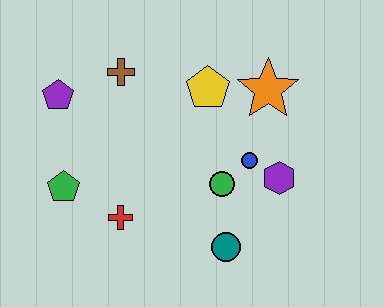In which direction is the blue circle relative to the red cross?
The blue circle is to the right of the red cross.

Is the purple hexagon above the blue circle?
No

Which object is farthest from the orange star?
The green pentagon is farthest from the orange star.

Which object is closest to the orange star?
The yellow pentagon is closest to the orange star.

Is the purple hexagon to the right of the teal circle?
Yes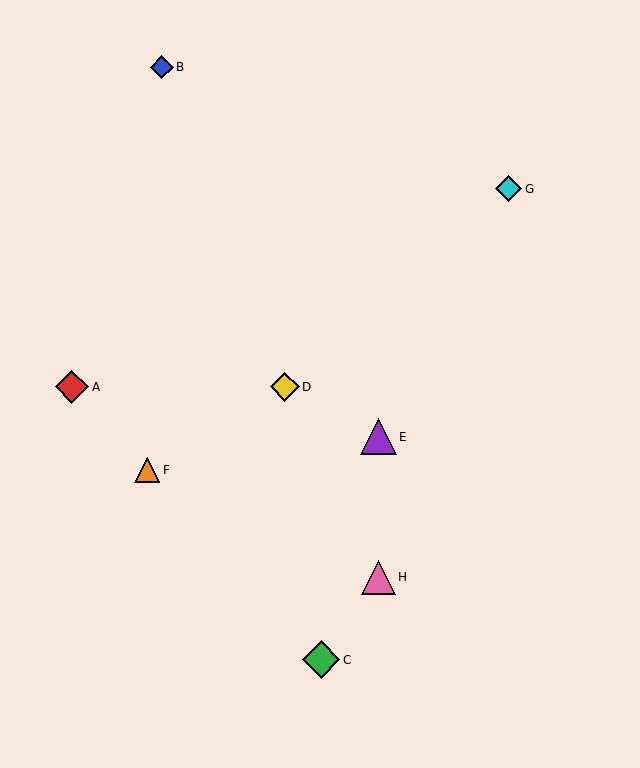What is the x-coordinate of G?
Object G is at x≈509.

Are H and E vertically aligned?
Yes, both are at x≈378.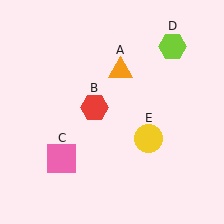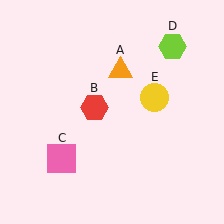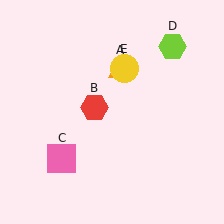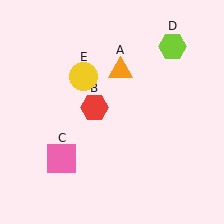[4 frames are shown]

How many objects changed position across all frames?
1 object changed position: yellow circle (object E).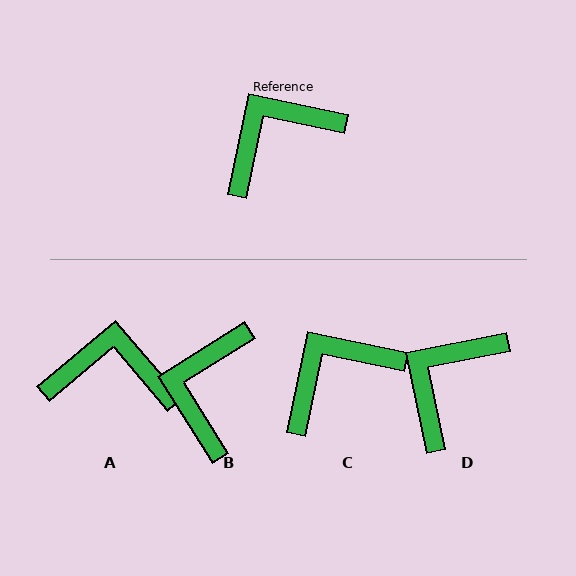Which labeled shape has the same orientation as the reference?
C.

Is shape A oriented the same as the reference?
No, it is off by about 38 degrees.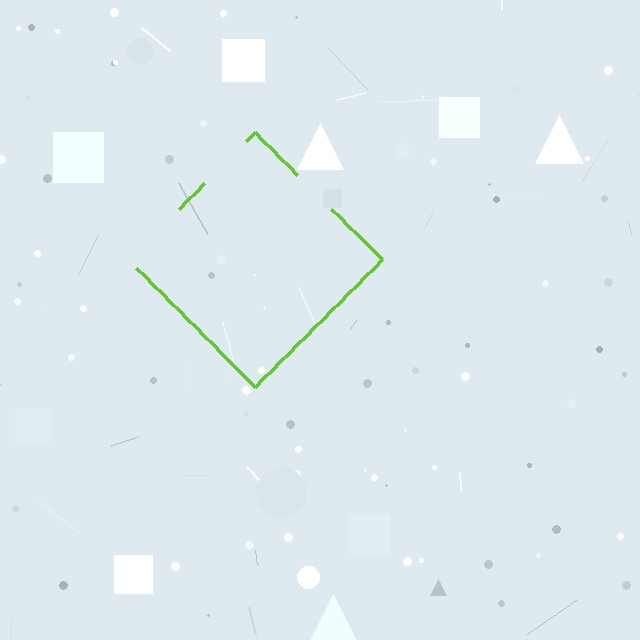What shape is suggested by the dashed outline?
The dashed outline suggests a diamond.